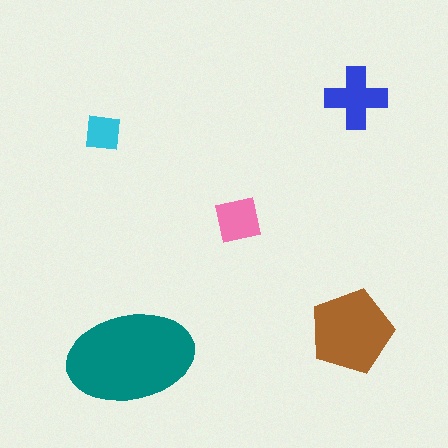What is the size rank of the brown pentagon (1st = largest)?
2nd.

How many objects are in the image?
There are 5 objects in the image.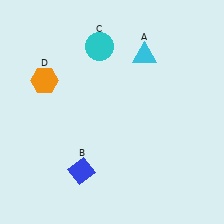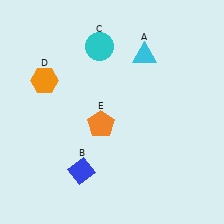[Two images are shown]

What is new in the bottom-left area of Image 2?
An orange pentagon (E) was added in the bottom-left area of Image 2.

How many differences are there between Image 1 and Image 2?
There is 1 difference between the two images.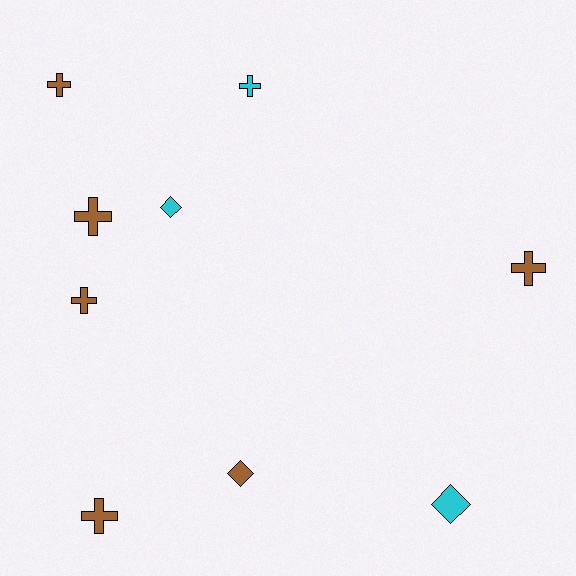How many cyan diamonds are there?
There are 2 cyan diamonds.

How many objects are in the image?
There are 9 objects.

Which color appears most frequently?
Brown, with 6 objects.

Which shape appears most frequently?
Cross, with 6 objects.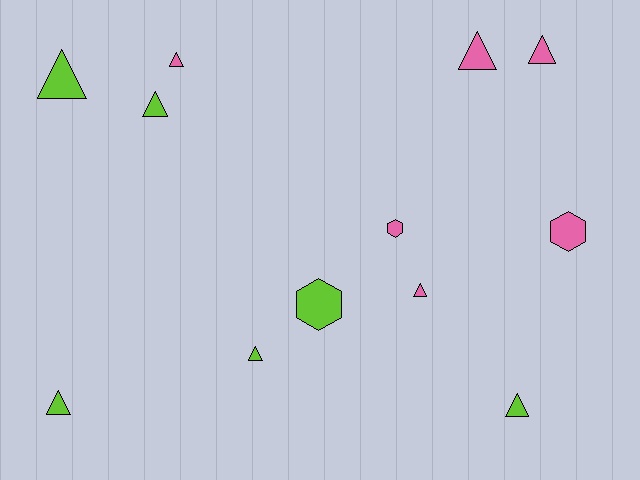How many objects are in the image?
There are 12 objects.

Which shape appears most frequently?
Triangle, with 9 objects.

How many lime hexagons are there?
There is 1 lime hexagon.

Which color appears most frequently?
Lime, with 6 objects.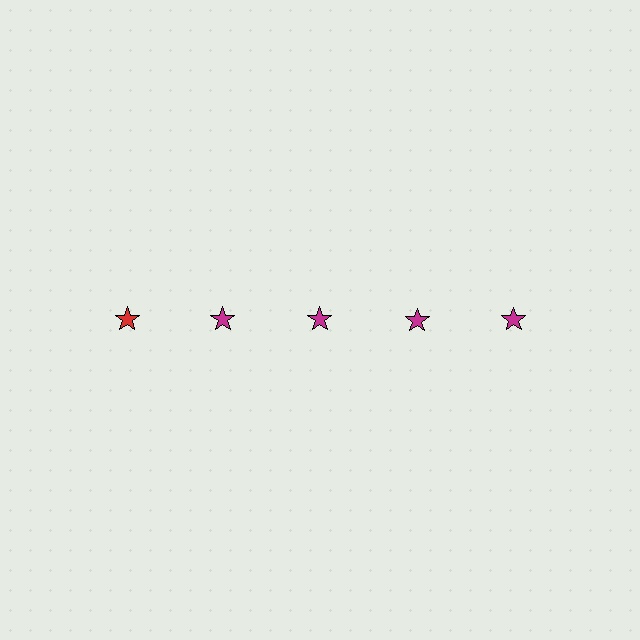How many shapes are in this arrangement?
There are 5 shapes arranged in a grid pattern.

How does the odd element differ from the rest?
It has a different color: red instead of magenta.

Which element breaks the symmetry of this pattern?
The red star in the top row, leftmost column breaks the symmetry. All other shapes are magenta stars.